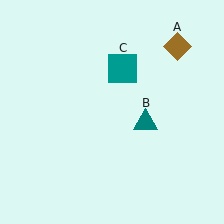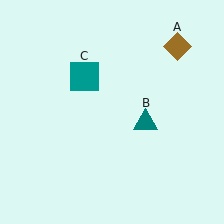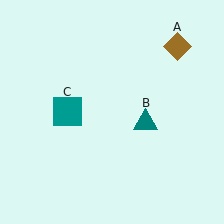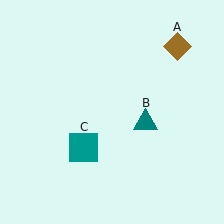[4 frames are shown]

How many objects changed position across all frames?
1 object changed position: teal square (object C).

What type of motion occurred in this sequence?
The teal square (object C) rotated counterclockwise around the center of the scene.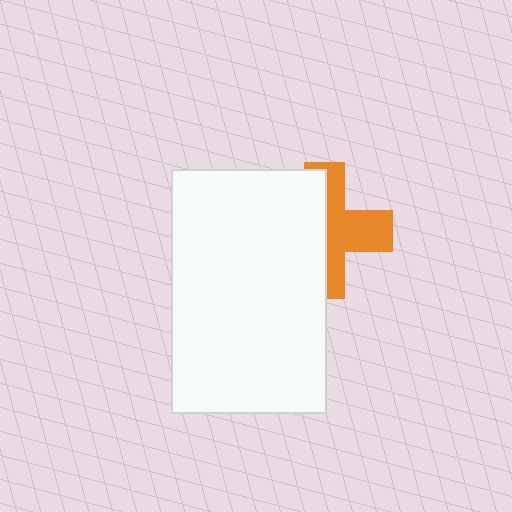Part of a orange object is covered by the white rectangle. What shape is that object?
It is a cross.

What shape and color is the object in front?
The object in front is a white rectangle.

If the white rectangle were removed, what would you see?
You would see the complete orange cross.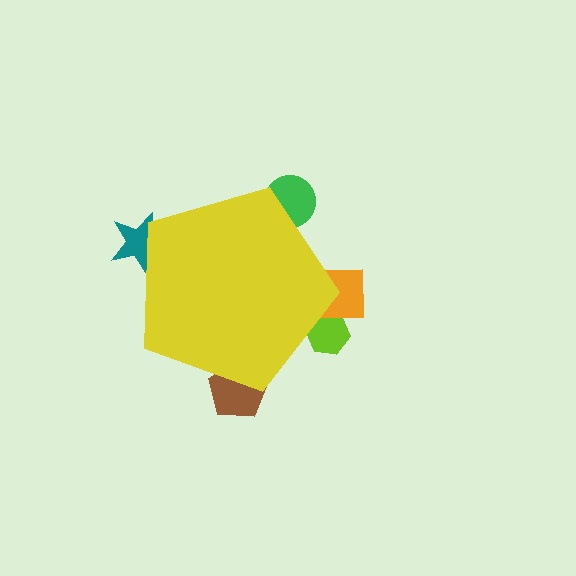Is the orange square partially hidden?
Yes, the orange square is partially hidden behind the yellow pentagon.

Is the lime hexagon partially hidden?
Yes, the lime hexagon is partially hidden behind the yellow pentagon.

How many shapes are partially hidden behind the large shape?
5 shapes are partially hidden.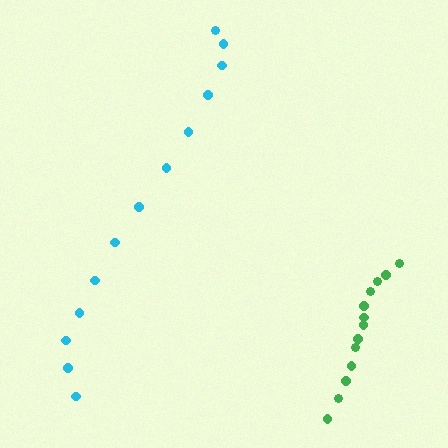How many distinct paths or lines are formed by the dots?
There are 2 distinct paths.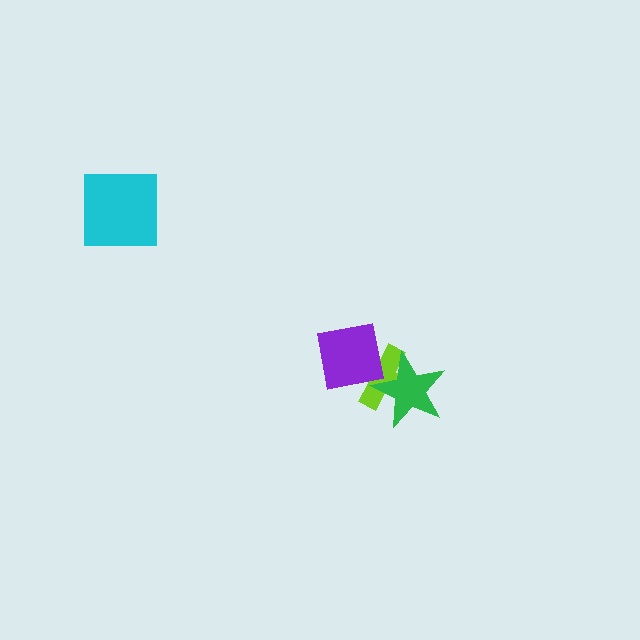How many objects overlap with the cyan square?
0 objects overlap with the cyan square.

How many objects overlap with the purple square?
2 objects overlap with the purple square.